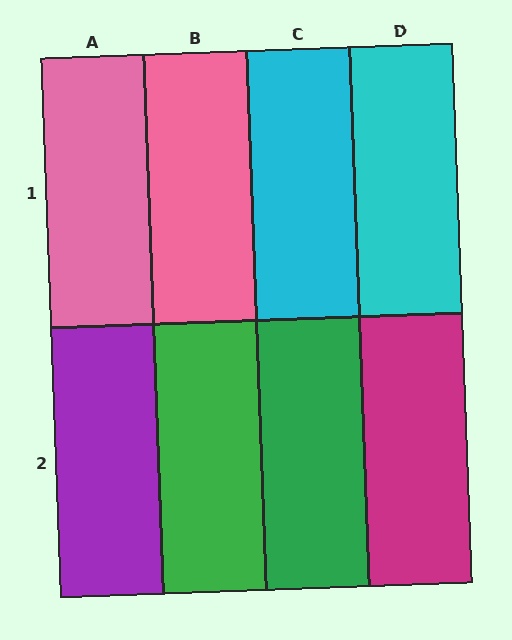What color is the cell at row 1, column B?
Pink.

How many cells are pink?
2 cells are pink.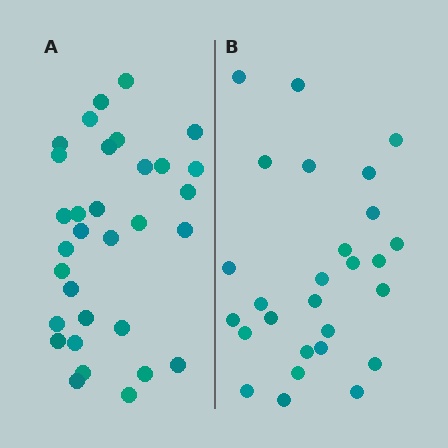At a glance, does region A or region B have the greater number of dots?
Region A (the left region) has more dots.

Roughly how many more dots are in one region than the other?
Region A has about 5 more dots than region B.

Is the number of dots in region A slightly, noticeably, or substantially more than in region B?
Region A has only slightly more — the two regions are fairly close. The ratio is roughly 1.2 to 1.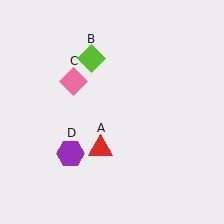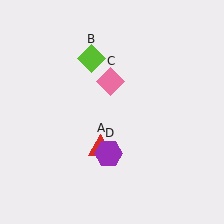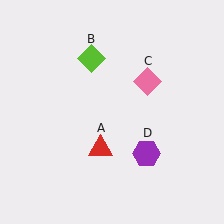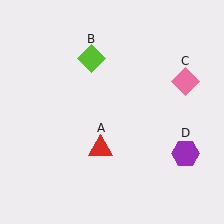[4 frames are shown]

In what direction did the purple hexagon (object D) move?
The purple hexagon (object D) moved right.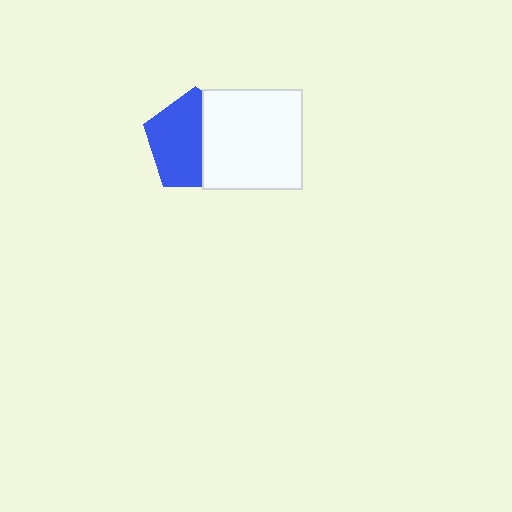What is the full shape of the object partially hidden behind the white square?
The partially hidden object is a blue pentagon.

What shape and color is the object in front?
The object in front is a white square.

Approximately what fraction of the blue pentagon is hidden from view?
Roughly 43% of the blue pentagon is hidden behind the white square.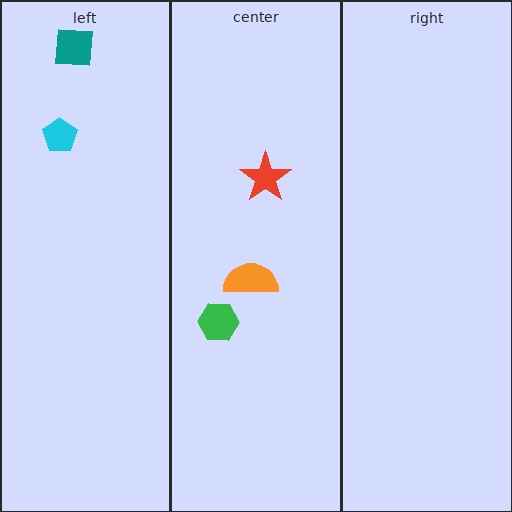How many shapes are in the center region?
3.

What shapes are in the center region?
The orange semicircle, the red star, the green hexagon.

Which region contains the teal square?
The left region.